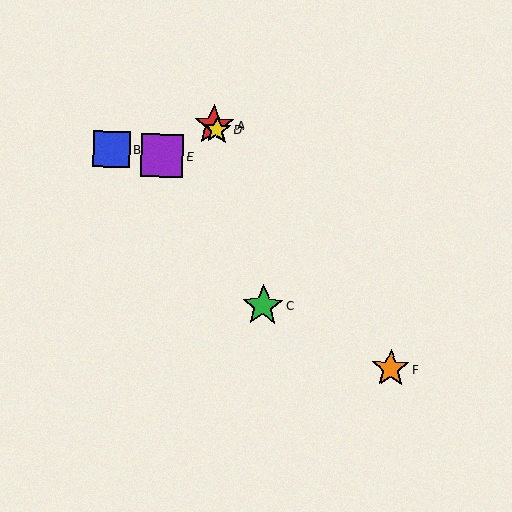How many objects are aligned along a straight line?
3 objects (A, D, F) are aligned along a straight line.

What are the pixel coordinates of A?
Object A is at (214, 125).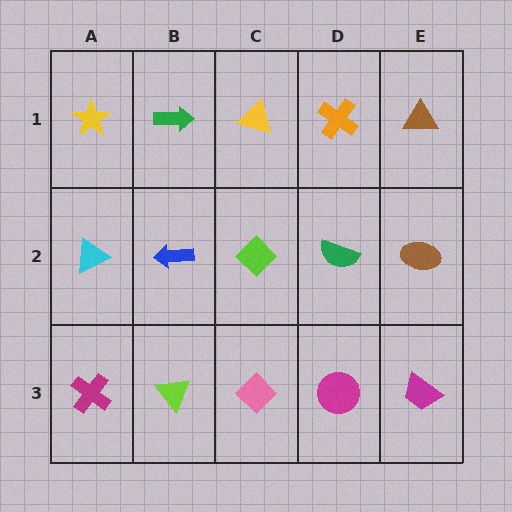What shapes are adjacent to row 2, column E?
A brown triangle (row 1, column E), a magenta trapezoid (row 3, column E), a green semicircle (row 2, column D).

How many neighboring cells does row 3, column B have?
3.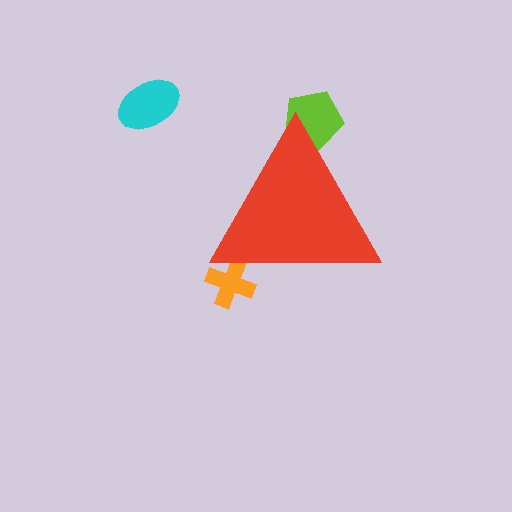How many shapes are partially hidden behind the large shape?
2 shapes are partially hidden.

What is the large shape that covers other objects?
A red triangle.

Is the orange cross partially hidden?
Yes, the orange cross is partially hidden behind the red triangle.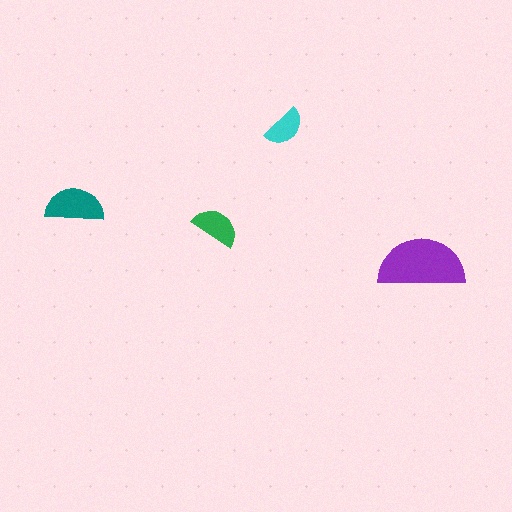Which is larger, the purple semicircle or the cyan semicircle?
The purple one.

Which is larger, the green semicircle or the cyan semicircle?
The green one.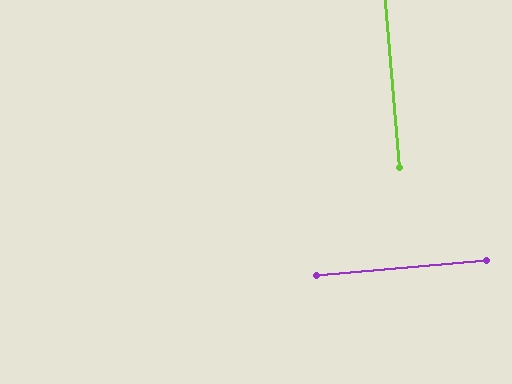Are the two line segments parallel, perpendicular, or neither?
Perpendicular — they meet at approximately 90°.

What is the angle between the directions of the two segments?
Approximately 90 degrees.